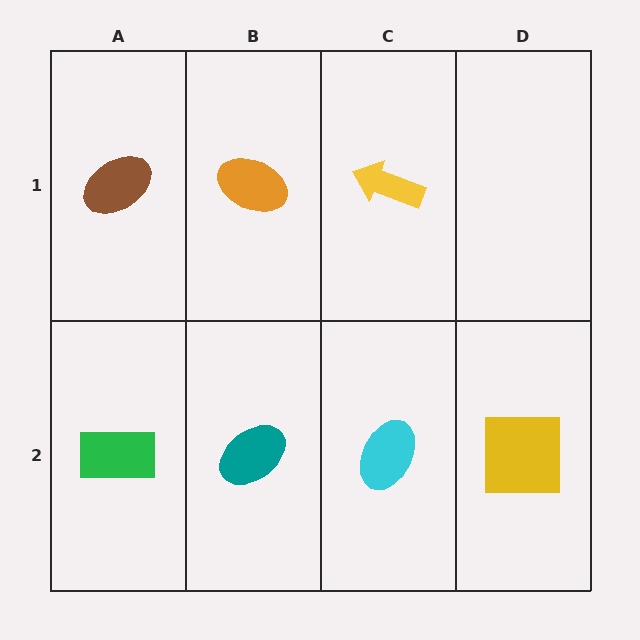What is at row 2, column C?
A cyan ellipse.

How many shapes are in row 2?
4 shapes.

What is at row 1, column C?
A yellow arrow.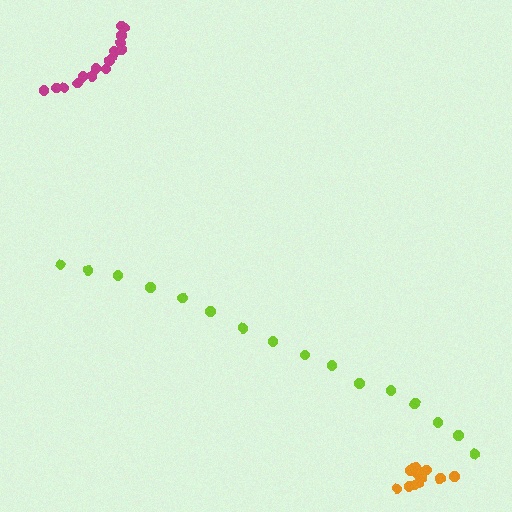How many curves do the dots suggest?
There are 3 distinct paths.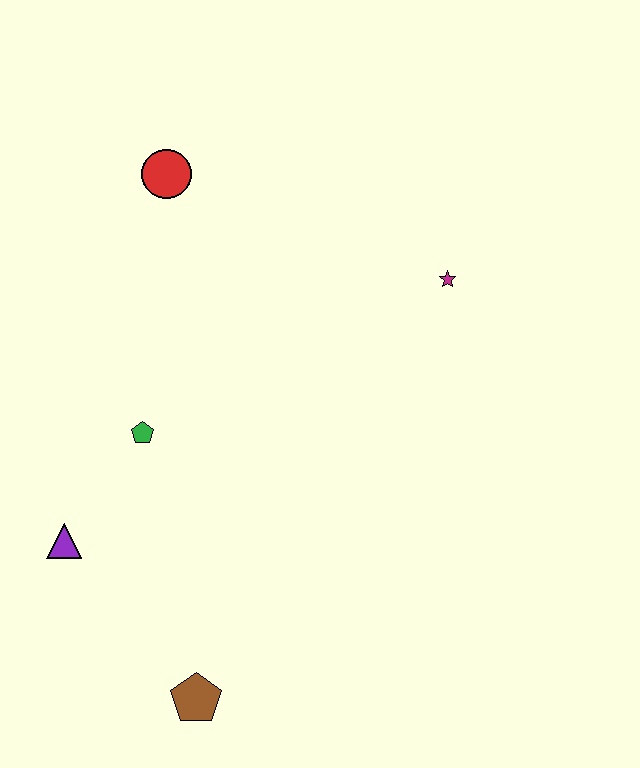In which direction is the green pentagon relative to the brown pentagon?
The green pentagon is above the brown pentagon.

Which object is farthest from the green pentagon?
The magenta star is farthest from the green pentagon.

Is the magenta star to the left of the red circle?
No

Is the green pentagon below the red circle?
Yes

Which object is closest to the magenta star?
The red circle is closest to the magenta star.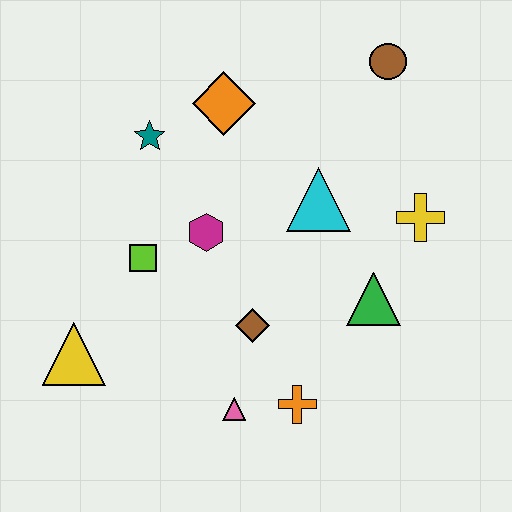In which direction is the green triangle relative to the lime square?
The green triangle is to the right of the lime square.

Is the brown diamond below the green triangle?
Yes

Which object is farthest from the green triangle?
The yellow triangle is farthest from the green triangle.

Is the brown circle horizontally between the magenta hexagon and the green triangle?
No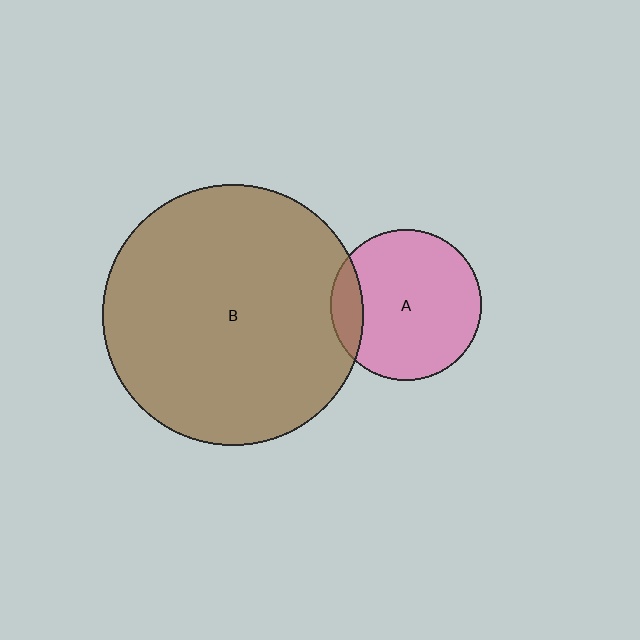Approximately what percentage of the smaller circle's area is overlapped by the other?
Approximately 15%.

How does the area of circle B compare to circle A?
Approximately 3.0 times.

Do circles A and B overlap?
Yes.